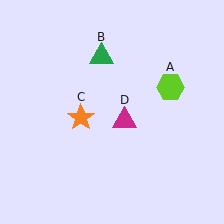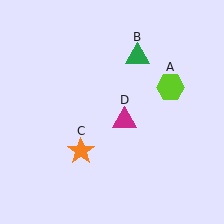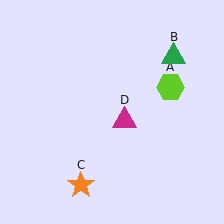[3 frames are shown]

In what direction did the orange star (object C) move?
The orange star (object C) moved down.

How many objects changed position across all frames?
2 objects changed position: green triangle (object B), orange star (object C).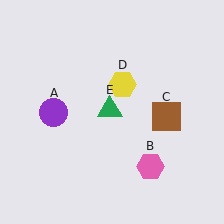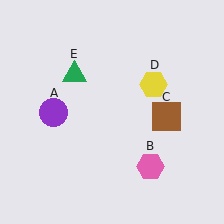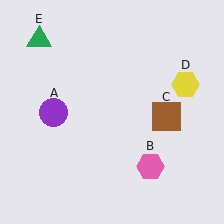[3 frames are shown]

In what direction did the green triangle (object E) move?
The green triangle (object E) moved up and to the left.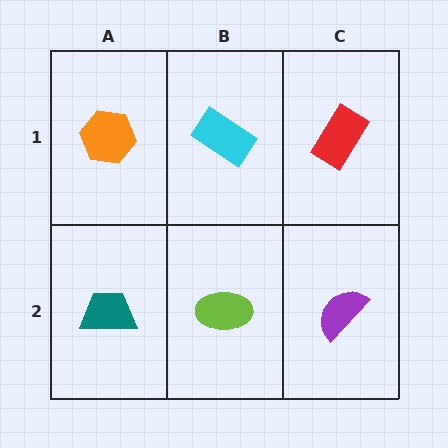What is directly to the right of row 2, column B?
A purple semicircle.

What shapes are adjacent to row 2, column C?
A red rectangle (row 1, column C), a lime ellipse (row 2, column B).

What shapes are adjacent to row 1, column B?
A lime ellipse (row 2, column B), an orange hexagon (row 1, column A), a red rectangle (row 1, column C).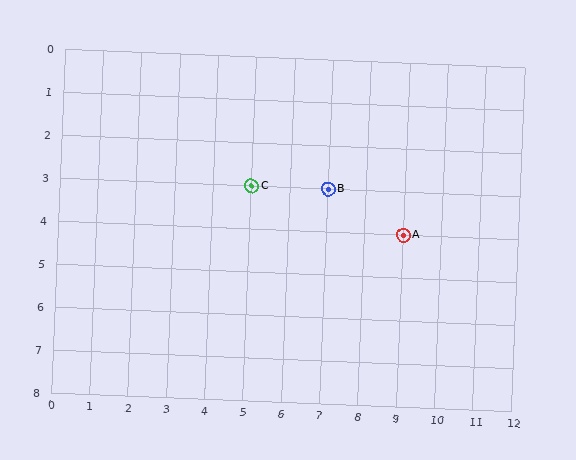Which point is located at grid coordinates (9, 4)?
Point A is at (9, 4).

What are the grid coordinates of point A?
Point A is at grid coordinates (9, 4).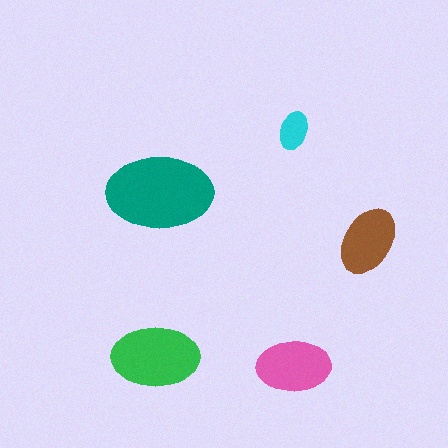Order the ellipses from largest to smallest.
the teal one, the green one, the pink one, the brown one, the cyan one.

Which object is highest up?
The cyan ellipse is topmost.